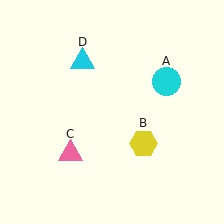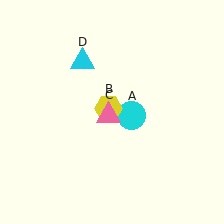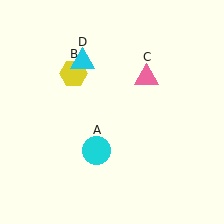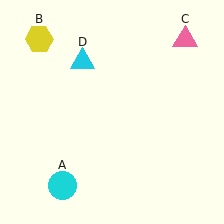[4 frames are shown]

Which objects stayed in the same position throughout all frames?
Cyan triangle (object D) remained stationary.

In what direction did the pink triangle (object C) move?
The pink triangle (object C) moved up and to the right.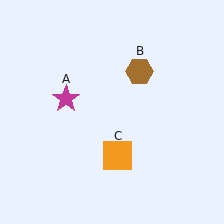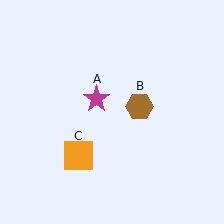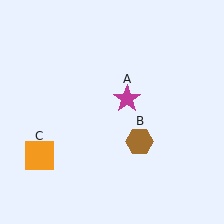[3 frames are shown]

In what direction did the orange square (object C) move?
The orange square (object C) moved left.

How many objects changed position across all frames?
3 objects changed position: magenta star (object A), brown hexagon (object B), orange square (object C).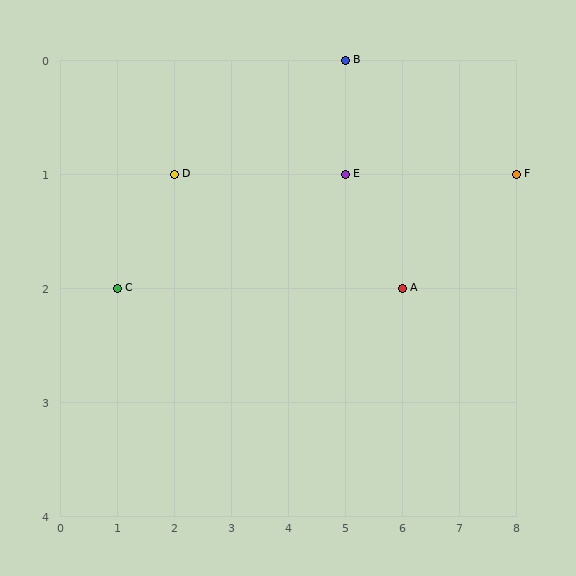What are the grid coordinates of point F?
Point F is at grid coordinates (8, 1).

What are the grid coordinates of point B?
Point B is at grid coordinates (5, 0).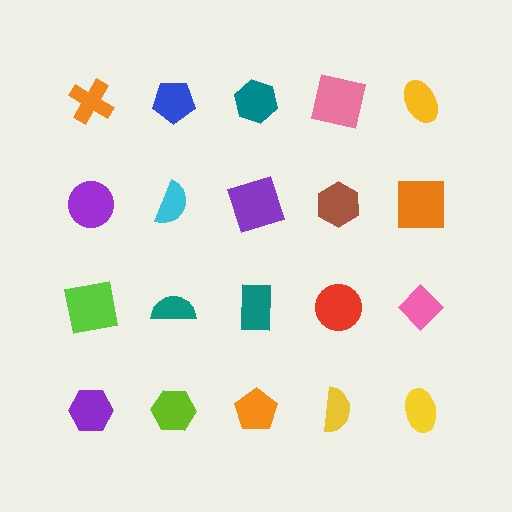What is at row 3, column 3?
A teal rectangle.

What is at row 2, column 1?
A purple circle.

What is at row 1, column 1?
An orange cross.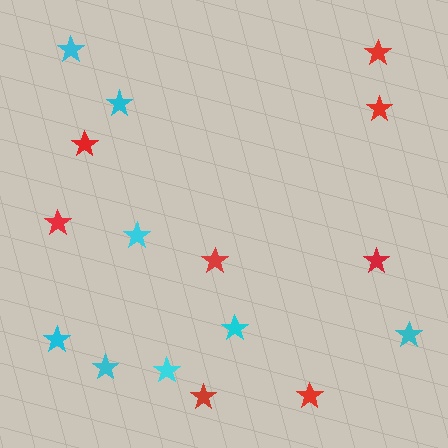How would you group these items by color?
There are 2 groups: one group of red stars (8) and one group of cyan stars (8).